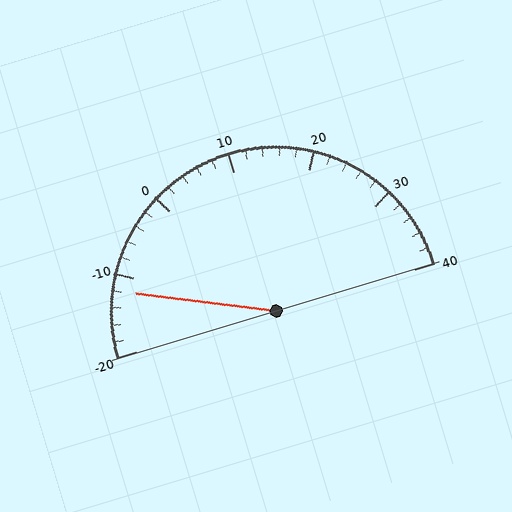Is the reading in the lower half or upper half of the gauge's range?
The reading is in the lower half of the range (-20 to 40).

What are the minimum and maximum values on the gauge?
The gauge ranges from -20 to 40.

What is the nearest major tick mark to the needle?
The nearest major tick mark is -10.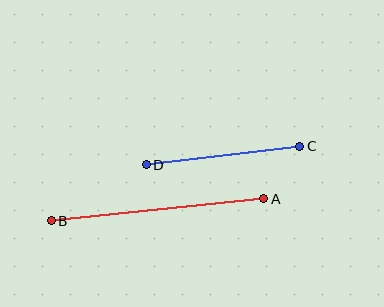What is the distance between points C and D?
The distance is approximately 155 pixels.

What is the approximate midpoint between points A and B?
The midpoint is at approximately (158, 210) pixels.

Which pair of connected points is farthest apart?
Points A and B are farthest apart.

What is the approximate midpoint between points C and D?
The midpoint is at approximately (223, 156) pixels.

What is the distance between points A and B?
The distance is approximately 213 pixels.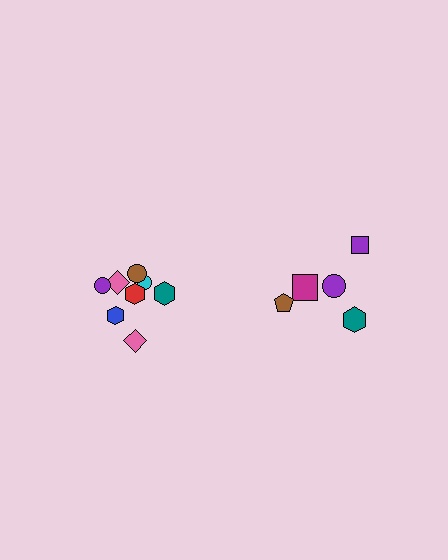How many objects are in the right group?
There are 5 objects.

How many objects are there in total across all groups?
There are 13 objects.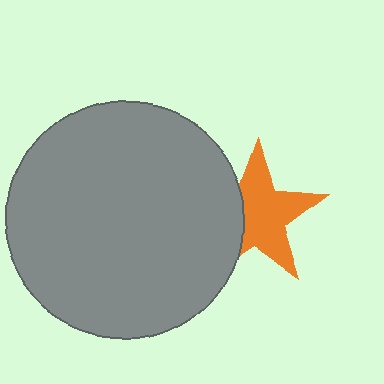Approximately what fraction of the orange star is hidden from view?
Roughly 33% of the orange star is hidden behind the gray circle.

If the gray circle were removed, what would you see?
You would see the complete orange star.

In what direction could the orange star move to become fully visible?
The orange star could move right. That would shift it out from behind the gray circle entirely.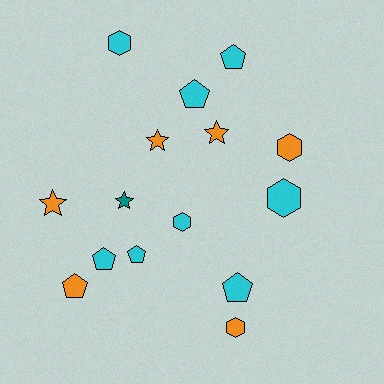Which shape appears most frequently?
Pentagon, with 6 objects.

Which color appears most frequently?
Cyan, with 8 objects.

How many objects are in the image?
There are 15 objects.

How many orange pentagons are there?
There is 1 orange pentagon.